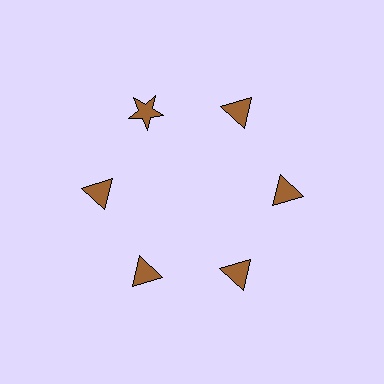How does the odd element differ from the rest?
It has a different shape: star instead of triangle.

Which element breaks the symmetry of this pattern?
The brown star at roughly the 11 o'clock position breaks the symmetry. All other shapes are brown triangles.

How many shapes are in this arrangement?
There are 6 shapes arranged in a ring pattern.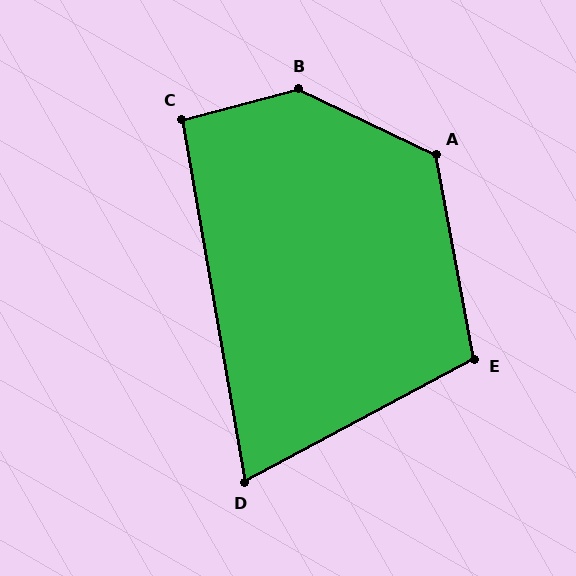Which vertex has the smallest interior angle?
D, at approximately 72 degrees.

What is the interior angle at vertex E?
Approximately 108 degrees (obtuse).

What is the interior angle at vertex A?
Approximately 126 degrees (obtuse).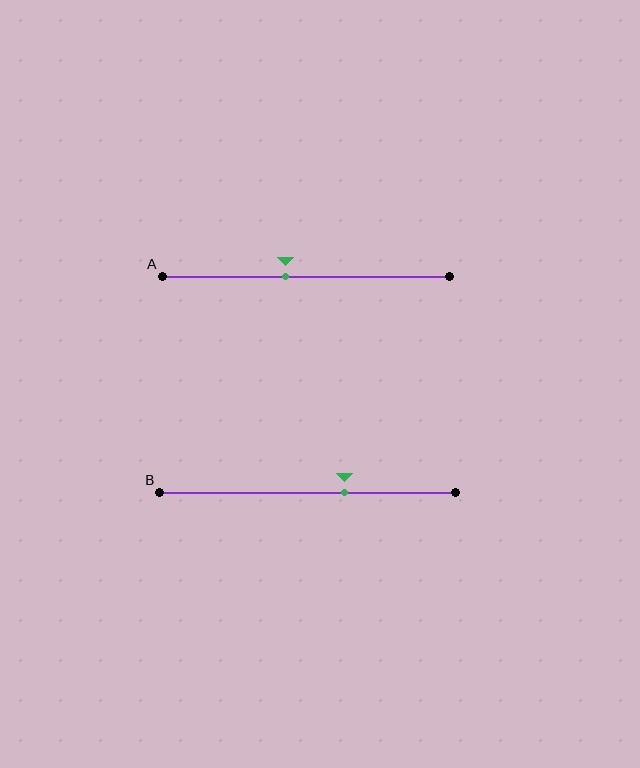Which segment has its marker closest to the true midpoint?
Segment A has its marker closest to the true midpoint.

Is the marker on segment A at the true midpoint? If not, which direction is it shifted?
No, the marker on segment A is shifted to the left by about 7% of the segment length.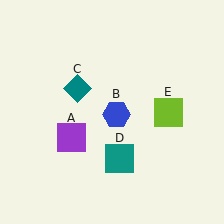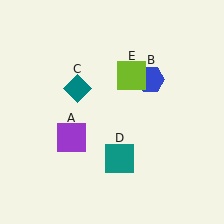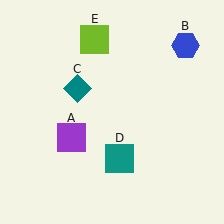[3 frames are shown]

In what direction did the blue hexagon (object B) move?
The blue hexagon (object B) moved up and to the right.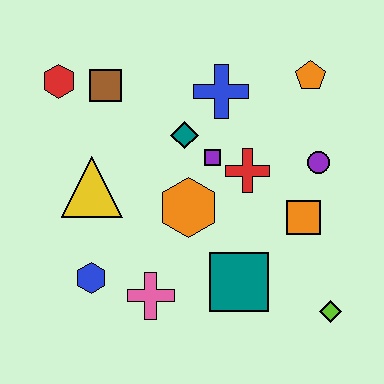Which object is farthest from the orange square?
The red hexagon is farthest from the orange square.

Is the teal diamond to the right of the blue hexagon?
Yes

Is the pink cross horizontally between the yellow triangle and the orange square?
Yes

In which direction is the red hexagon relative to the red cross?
The red hexagon is to the left of the red cross.